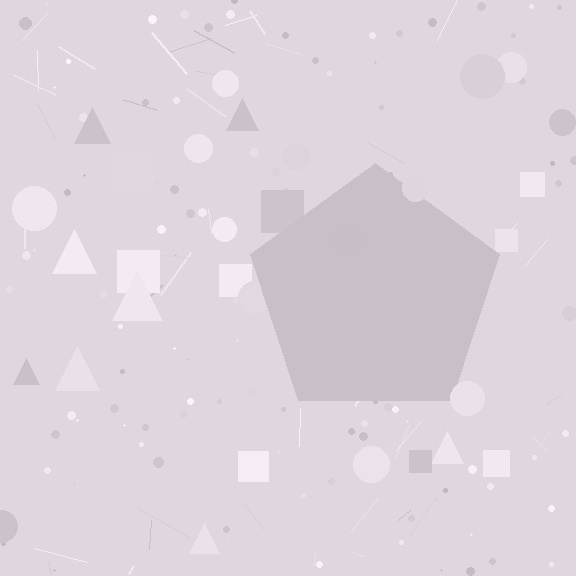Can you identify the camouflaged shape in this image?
The camouflaged shape is a pentagon.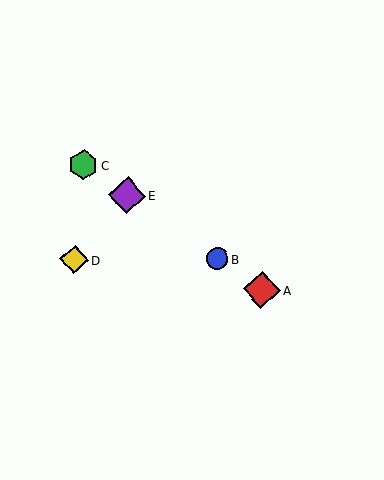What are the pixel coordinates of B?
Object B is at (217, 259).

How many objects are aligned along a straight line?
4 objects (A, B, C, E) are aligned along a straight line.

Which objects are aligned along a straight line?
Objects A, B, C, E are aligned along a straight line.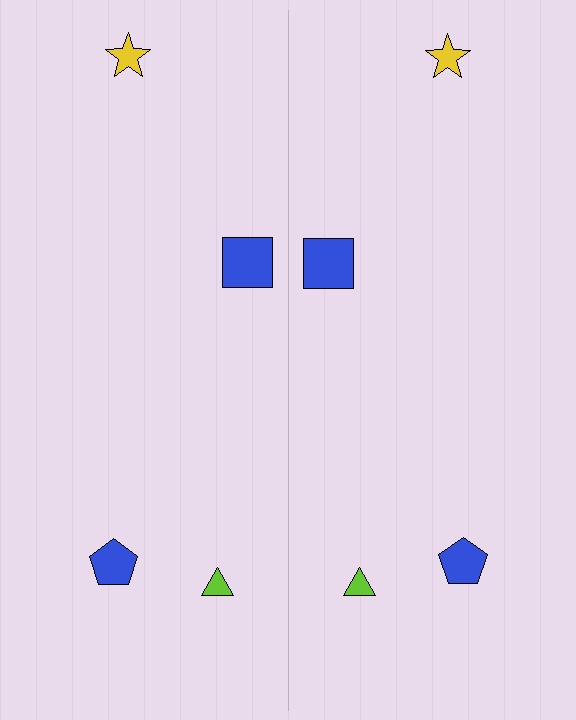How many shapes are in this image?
There are 8 shapes in this image.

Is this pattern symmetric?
Yes, this pattern has bilateral (reflection) symmetry.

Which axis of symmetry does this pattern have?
The pattern has a vertical axis of symmetry running through the center of the image.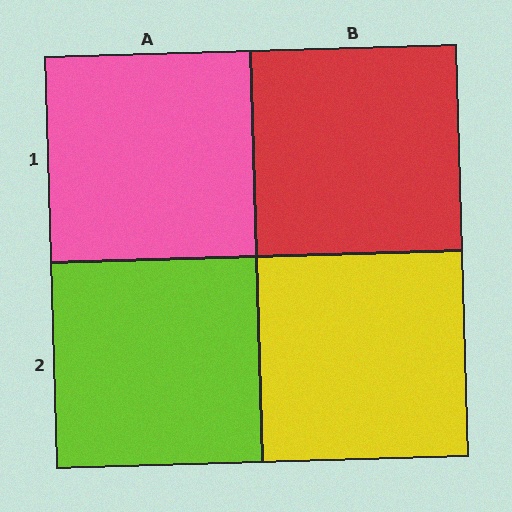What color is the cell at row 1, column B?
Red.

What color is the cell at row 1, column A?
Pink.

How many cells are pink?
1 cell is pink.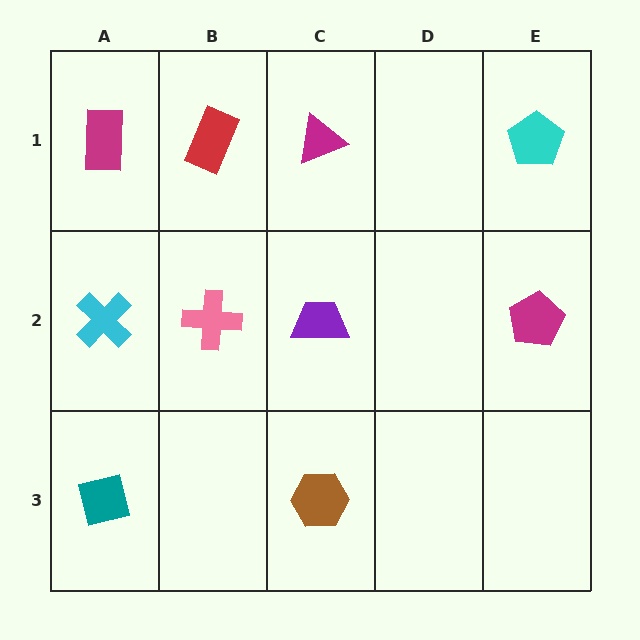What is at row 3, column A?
A teal square.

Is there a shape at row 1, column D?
No, that cell is empty.